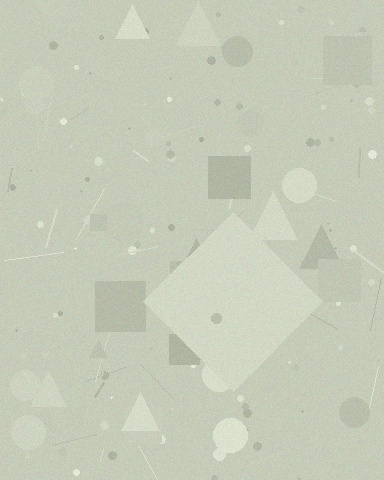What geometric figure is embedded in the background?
A diamond is embedded in the background.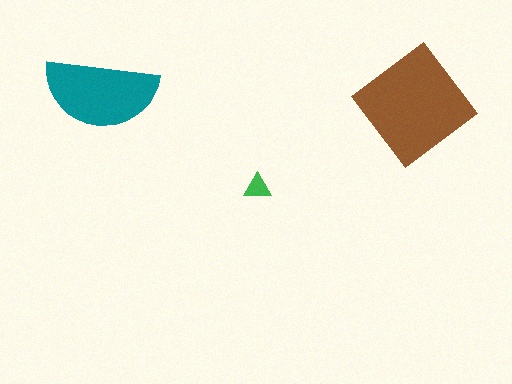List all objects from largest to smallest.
The brown diamond, the teal semicircle, the green triangle.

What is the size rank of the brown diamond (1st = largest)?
1st.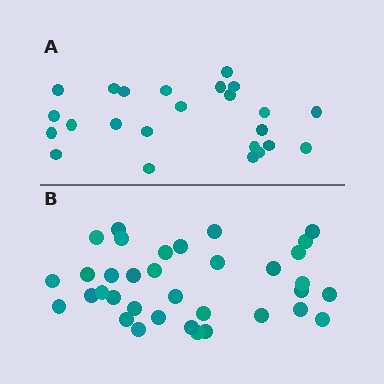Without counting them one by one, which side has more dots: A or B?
Region B (the bottom region) has more dots.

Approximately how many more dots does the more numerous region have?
Region B has roughly 12 or so more dots than region A.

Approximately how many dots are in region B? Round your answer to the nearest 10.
About 40 dots. (The exact count is 35, which rounds to 40.)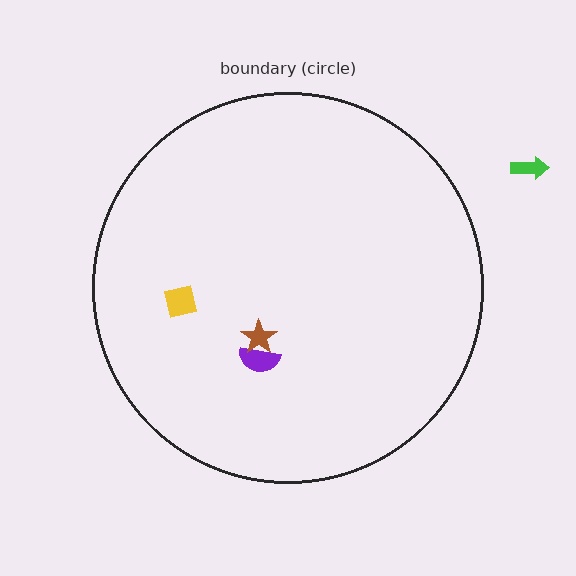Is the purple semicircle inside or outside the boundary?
Inside.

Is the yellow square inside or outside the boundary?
Inside.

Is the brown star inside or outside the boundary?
Inside.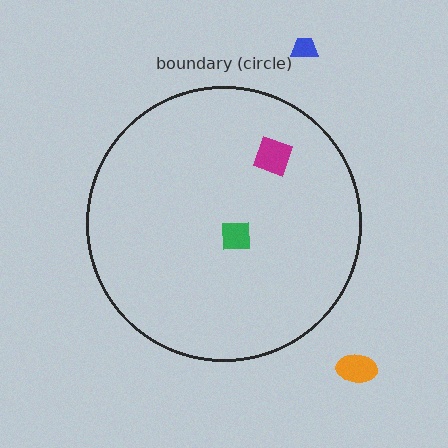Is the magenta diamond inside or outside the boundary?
Inside.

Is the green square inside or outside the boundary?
Inside.